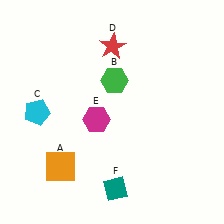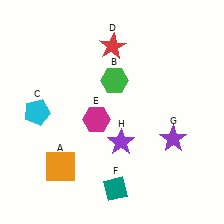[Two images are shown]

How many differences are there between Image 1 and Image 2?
There are 2 differences between the two images.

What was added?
A purple star (G), a purple star (H) were added in Image 2.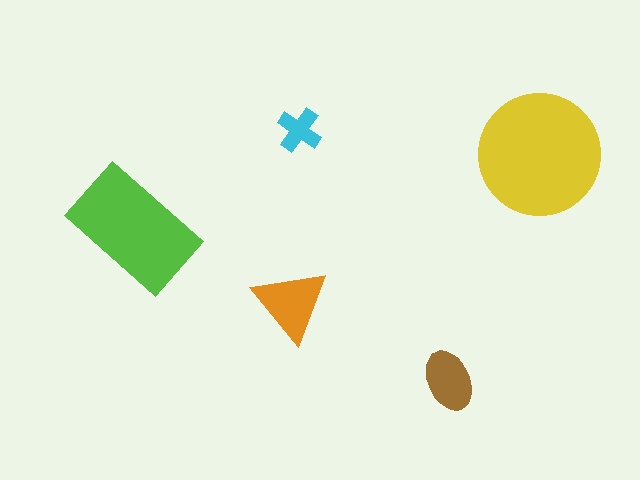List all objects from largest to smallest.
The yellow circle, the lime rectangle, the orange triangle, the brown ellipse, the cyan cross.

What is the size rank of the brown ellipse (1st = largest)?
4th.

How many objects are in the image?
There are 5 objects in the image.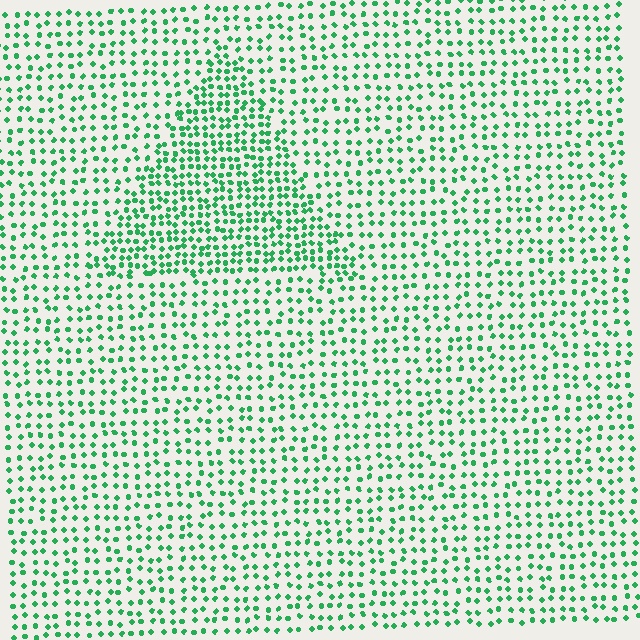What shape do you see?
I see a triangle.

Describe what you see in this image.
The image contains small green elements arranged at two different densities. A triangle-shaped region is visible where the elements are more densely packed than the surrounding area.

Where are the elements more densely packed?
The elements are more densely packed inside the triangle boundary.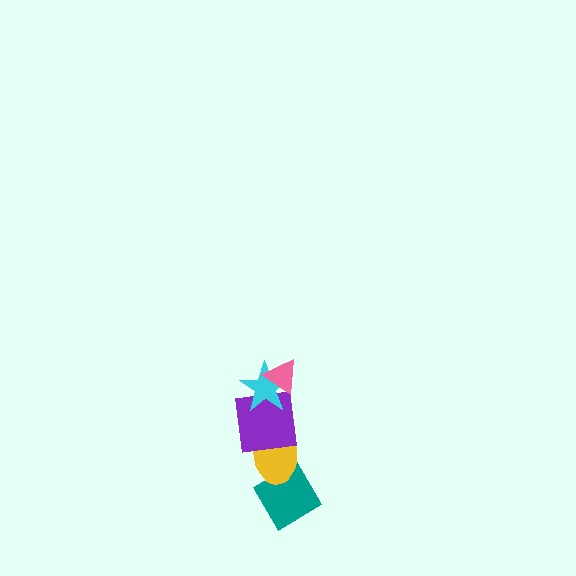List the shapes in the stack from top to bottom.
From top to bottom: the pink triangle, the cyan star, the purple square, the yellow ellipse, the teal diamond.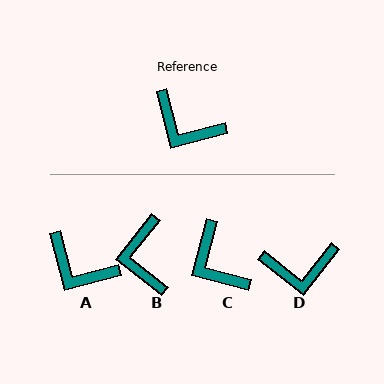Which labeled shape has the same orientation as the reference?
A.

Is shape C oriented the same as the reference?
No, it is off by about 30 degrees.